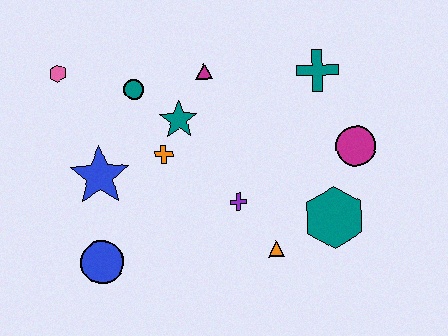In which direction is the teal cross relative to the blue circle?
The teal cross is to the right of the blue circle.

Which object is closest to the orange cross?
The teal star is closest to the orange cross.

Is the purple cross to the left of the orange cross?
No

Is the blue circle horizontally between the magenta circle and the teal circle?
No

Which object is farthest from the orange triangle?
The pink hexagon is farthest from the orange triangle.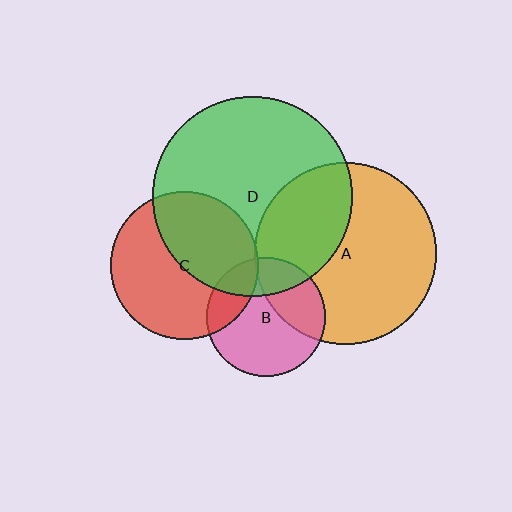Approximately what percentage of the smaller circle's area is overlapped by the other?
Approximately 20%.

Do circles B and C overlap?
Yes.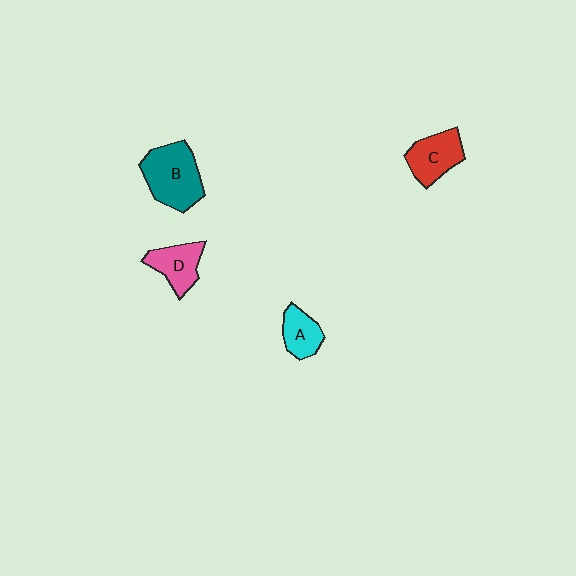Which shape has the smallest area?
Shape A (cyan).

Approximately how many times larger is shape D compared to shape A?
Approximately 1.2 times.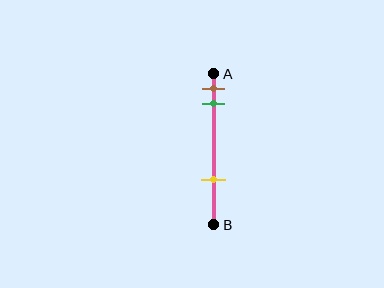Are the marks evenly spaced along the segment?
No, the marks are not evenly spaced.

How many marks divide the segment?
There are 3 marks dividing the segment.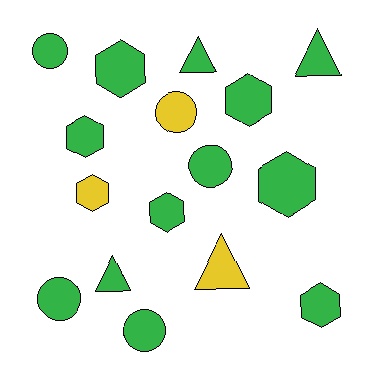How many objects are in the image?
There are 16 objects.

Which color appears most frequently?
Green, with 13 objects.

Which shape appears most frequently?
Hexagon, with 7 objects.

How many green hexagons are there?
There are 6 green hexagons.